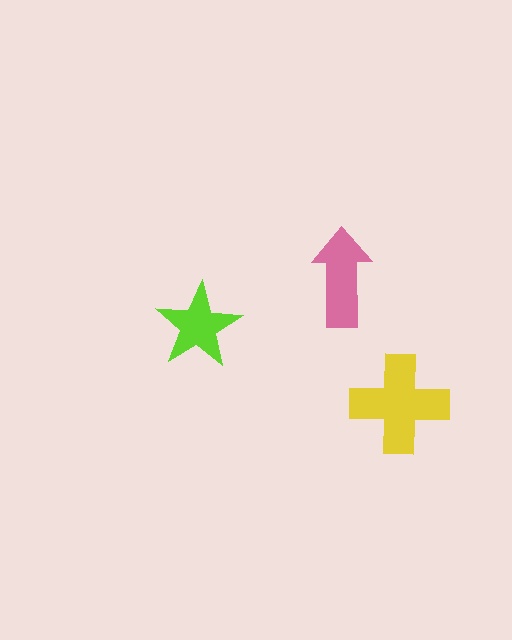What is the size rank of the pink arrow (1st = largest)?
2nd.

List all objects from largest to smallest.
The yellow cross, the pink arrow, the lime star.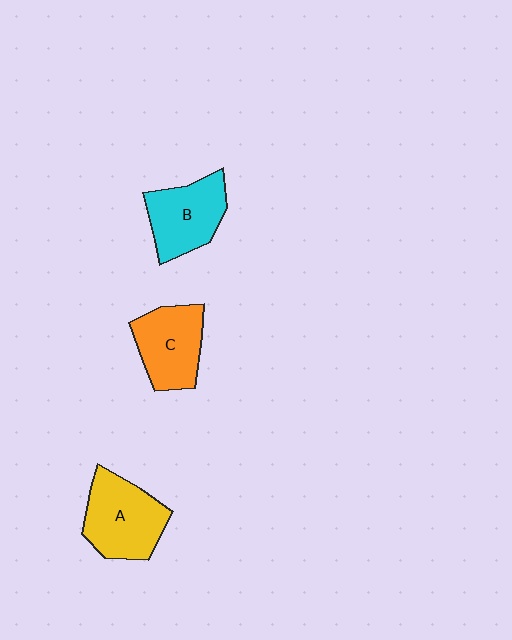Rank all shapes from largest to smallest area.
From largest to smallest: A (yellow), B (cyan), C (orange).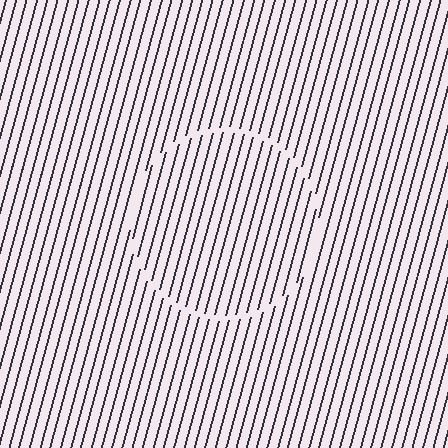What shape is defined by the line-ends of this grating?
An illusory circle. The interior of the shape contains the same grating, shifted by half a period — the contour is defined by the phase discontinuity where line-ends from the inner and outer gratings abut.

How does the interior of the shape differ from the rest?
The interior of the shape contains the same grating, shifted by half a period — the contour is defined by the phase discontinuity where line-ends from the inner and outer gratings abut.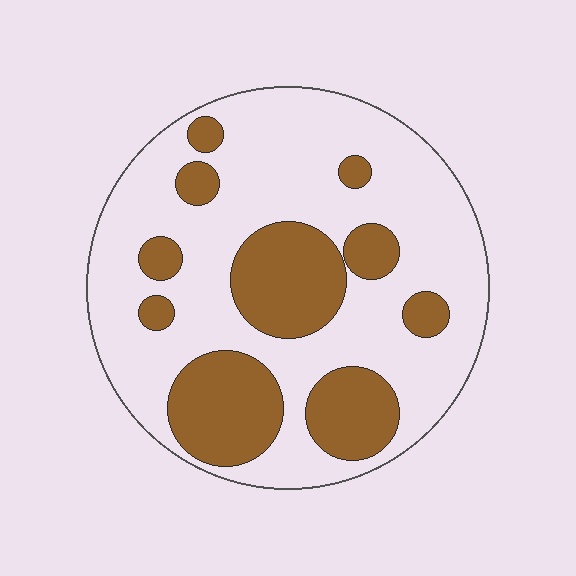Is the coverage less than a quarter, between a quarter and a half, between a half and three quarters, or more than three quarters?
Between a quarter and a half.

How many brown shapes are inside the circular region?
10.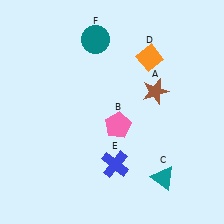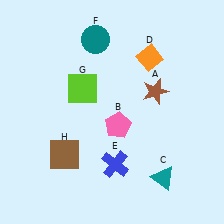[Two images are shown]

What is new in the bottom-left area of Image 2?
A brown square (H) was added in the bottom-left area of Image 2.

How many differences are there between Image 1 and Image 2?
There are 2 differences between the two images.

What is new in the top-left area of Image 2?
A lime square (G) was added in the top-left area of Image 2.